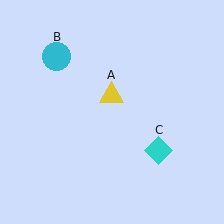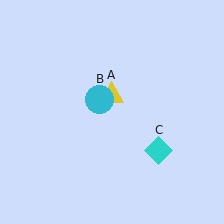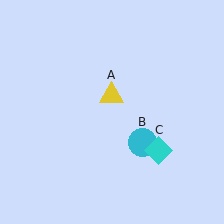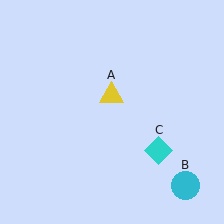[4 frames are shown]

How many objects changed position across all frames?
1 object changed position: cyan circle (object B).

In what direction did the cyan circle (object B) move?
The cyan circle (object B) moved down and to the right.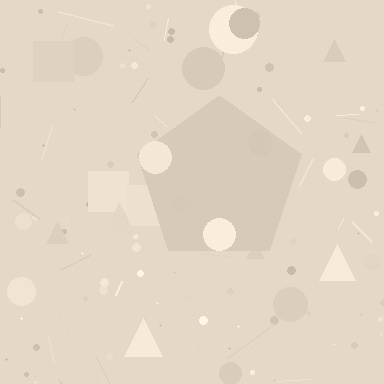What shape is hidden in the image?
A pentagon is hidden in the image.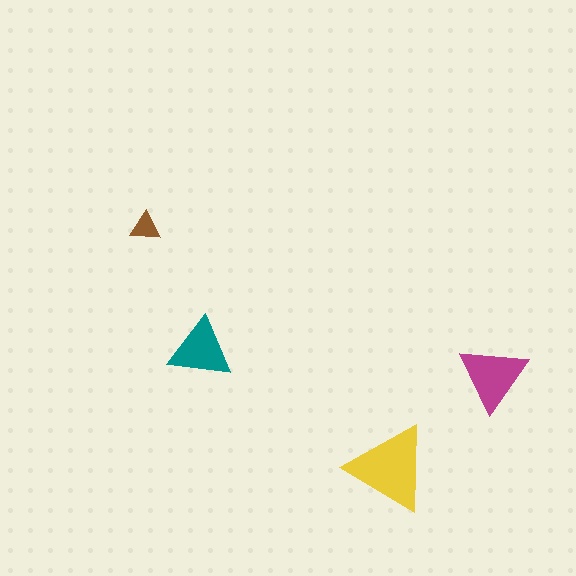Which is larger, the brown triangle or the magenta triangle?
The magenta one.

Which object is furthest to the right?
The magenta triangle is rightmost.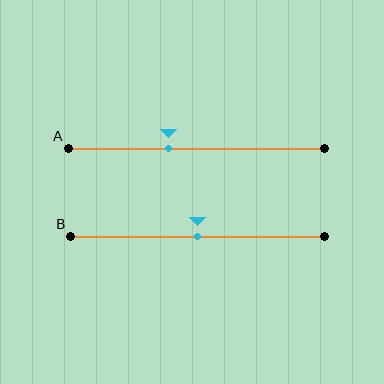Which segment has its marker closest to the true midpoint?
Segment B has its marker closest to the true midpoint.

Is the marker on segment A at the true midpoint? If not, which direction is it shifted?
No, the marker on segment A is shifted to the left by about 11% of the segment length.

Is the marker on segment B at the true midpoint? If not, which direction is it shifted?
Yes, the marker on segment B is at the true midpoint.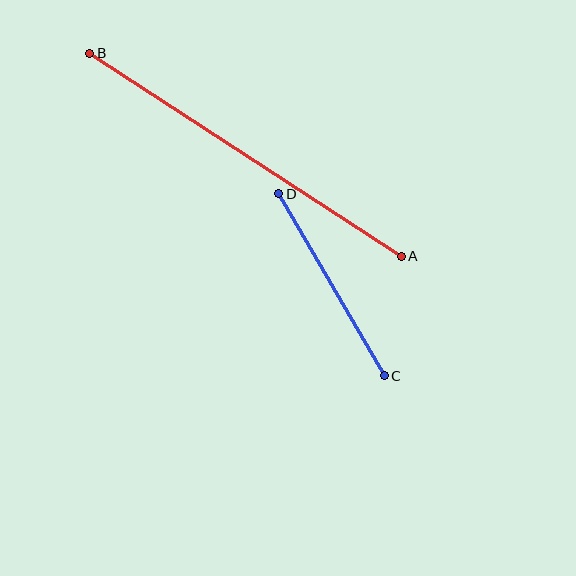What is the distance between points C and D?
The distance is approximately 210 pixels.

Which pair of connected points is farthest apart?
Points A and B are farthest apart.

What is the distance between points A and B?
The distance is approximately 372 pixels.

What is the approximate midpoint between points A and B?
The midpoint is at approximately (246, 155) pixels.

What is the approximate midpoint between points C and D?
The midpoint is at approximately (331, 285) pixels.